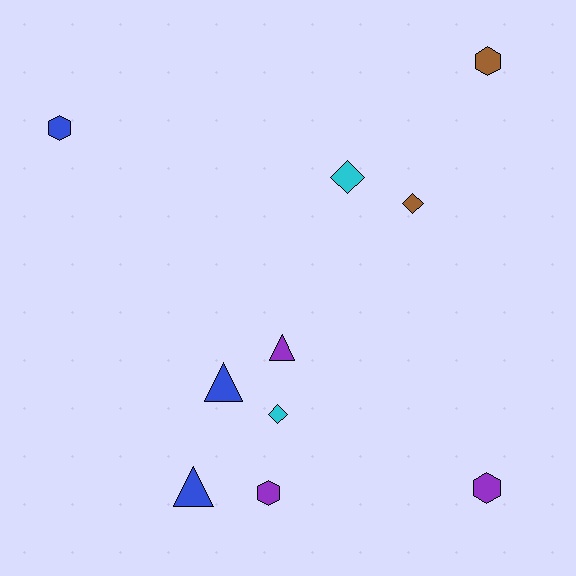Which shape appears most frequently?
Hexagon, with 4 objects.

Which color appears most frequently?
Blue, with 3 objects.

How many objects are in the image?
There are 10 objects.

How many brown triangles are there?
There are no brown triangles.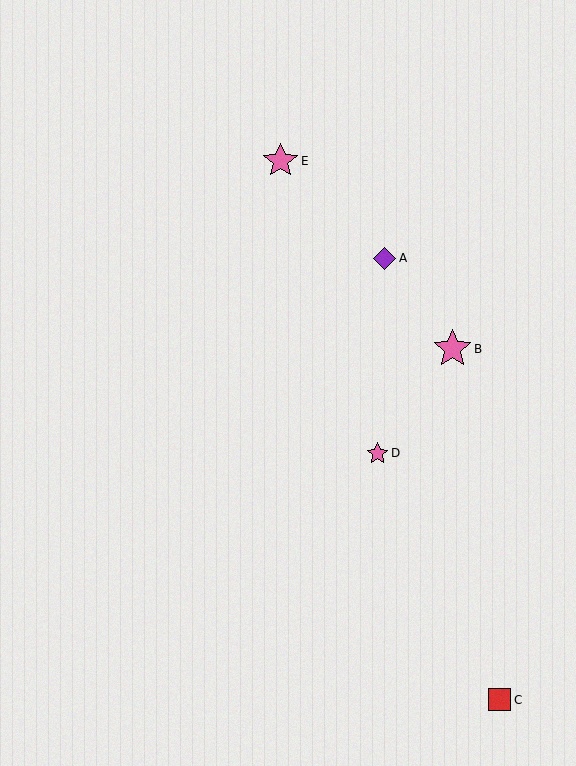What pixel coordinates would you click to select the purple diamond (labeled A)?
Click at (384, 258) to select the purple diamond A.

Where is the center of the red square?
The center of the red square is at (500, 700).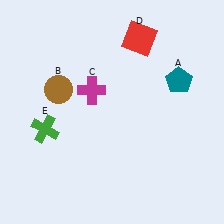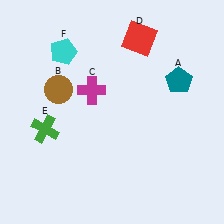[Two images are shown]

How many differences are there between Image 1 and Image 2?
There is 1 difference between the two images.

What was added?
A cyan pentagon (F) was added in Image 2.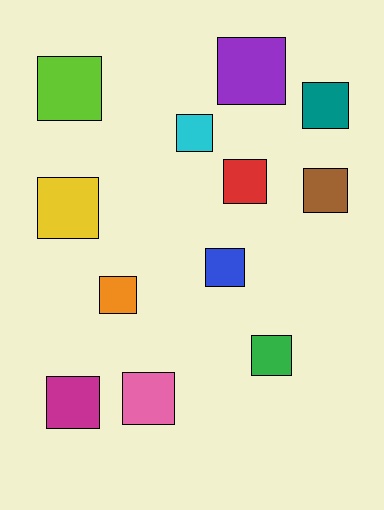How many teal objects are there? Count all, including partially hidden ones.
There is 1 teal object.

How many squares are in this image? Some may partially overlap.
There are 12 squares.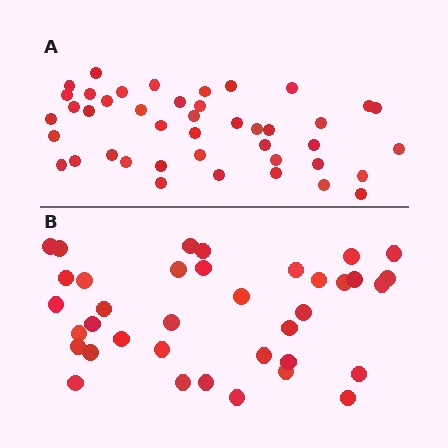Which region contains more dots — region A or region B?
Region A (the top region) has more dots.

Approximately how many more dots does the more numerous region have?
Region A has about 6 more dots than region B.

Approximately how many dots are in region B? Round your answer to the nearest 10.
About 40 dots. (The exact count is 37, which rounds to 40.)